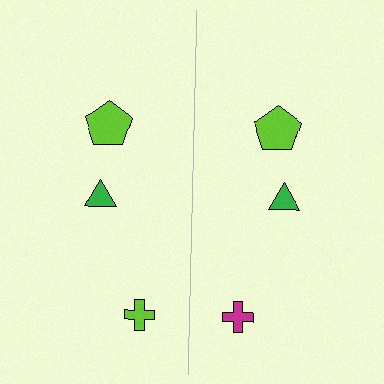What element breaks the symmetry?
The magenta cross on the right side breaks the symmetry — its mirror counterpart is lime.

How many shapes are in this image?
There are 6 shapes in this image.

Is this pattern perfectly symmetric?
No, the pattern is not perfectly symmetric. The magenta cross on the right side breaks the symmetry — its mirror counterpart is lime.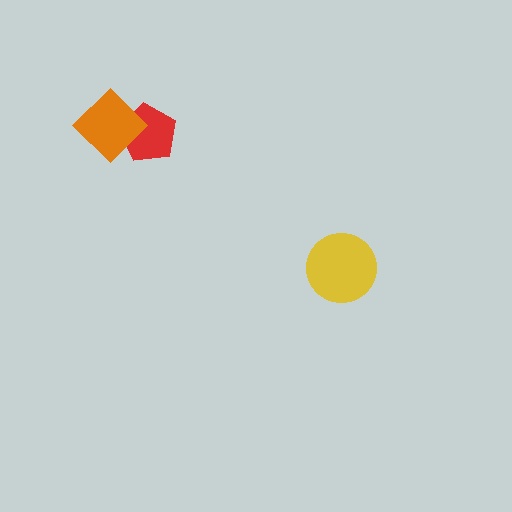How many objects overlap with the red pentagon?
1 object overlaps with the red pentagon.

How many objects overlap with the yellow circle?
0 objects overlap with the yellow circle.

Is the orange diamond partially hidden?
No, no other shape covers it.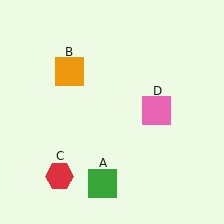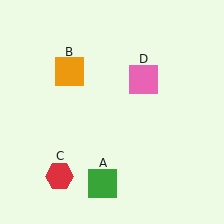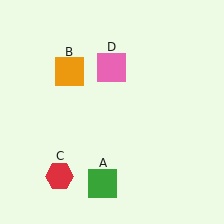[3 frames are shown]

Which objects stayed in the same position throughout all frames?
Green square (object A) and orange square (object B) and red hexagon (object C) remained stationary.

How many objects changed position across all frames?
1 object changed position: pink square (object D).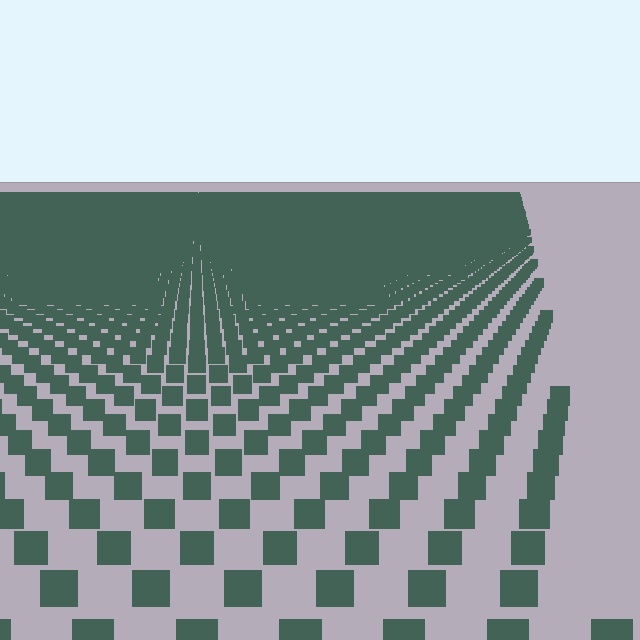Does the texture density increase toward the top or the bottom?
Density increases toward the top.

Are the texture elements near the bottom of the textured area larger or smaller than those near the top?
Larger. Near the bottom, elements are closer to the viewer and appear at a bigger on-screen size.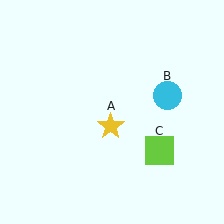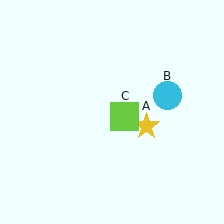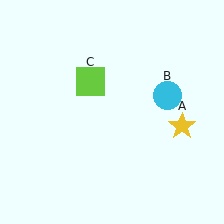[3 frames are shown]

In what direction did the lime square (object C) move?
The lime square (object C) moved up and to the left.